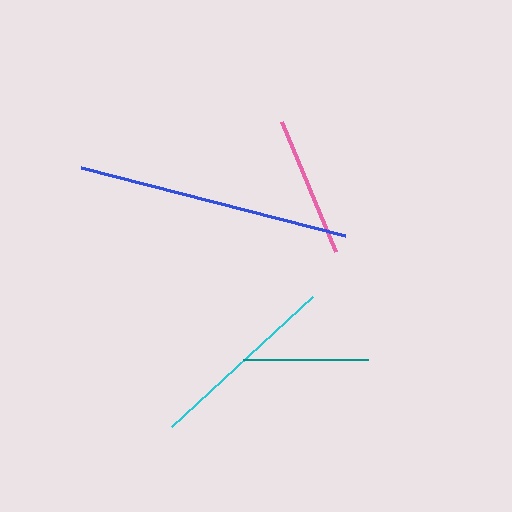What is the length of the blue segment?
The blue segment is approximately 274 pixels long.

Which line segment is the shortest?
The teal line is the shortest at approximately 125 pixels.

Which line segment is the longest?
The blue line is the longest at approximately 274 pixels.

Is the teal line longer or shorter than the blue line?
The blue line is longer than the teal line.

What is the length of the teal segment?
The teal segment is approximately 125 pixels long.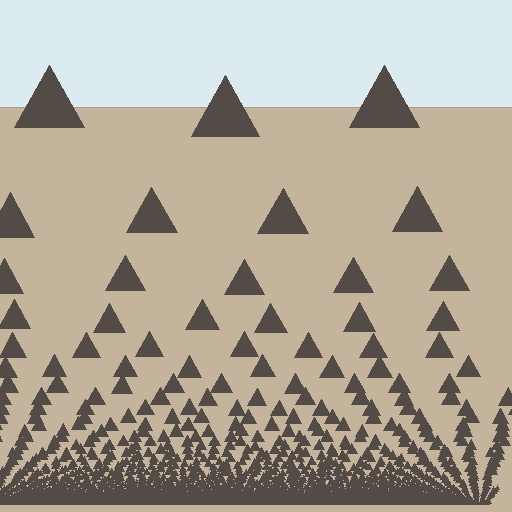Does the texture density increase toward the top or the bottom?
Density increases toward the bottom.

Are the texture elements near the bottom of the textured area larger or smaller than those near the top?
Smaller. The gradient is inverted — elements near the bottom are smaller and denser.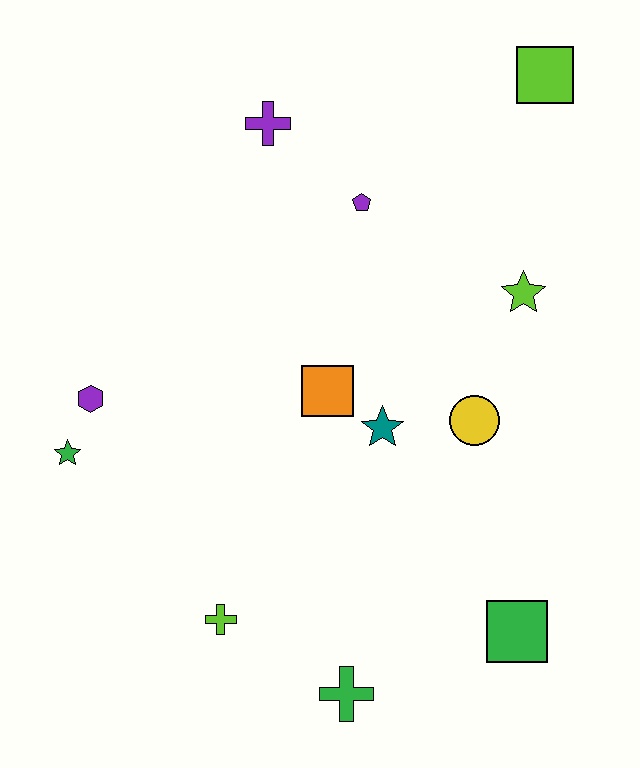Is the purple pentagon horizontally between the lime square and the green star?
Yes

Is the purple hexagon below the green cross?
No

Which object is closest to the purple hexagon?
The green star is closest to the purple hexagon.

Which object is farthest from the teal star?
The lime square is farthest from the teal star.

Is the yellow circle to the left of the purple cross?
No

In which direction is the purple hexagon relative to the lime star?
The purple hexagon is to the left of the lime star.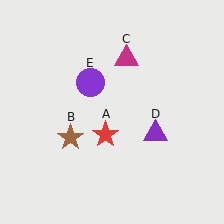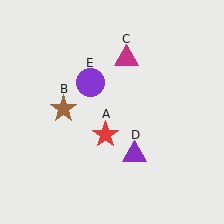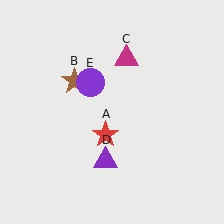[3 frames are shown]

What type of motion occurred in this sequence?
The brown star (object B), purple triangle (object D) rotated clockwise around the center of the scene.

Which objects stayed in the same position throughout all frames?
Red star (object A) and magenta triangle (object C) and purple circle (object E) remained stationary.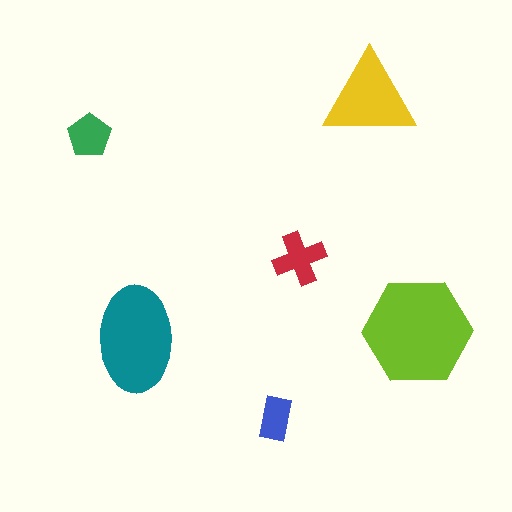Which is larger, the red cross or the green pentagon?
The red cross.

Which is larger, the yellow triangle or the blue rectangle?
The yellow triangle.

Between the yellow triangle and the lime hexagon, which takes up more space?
The lime hexagon.